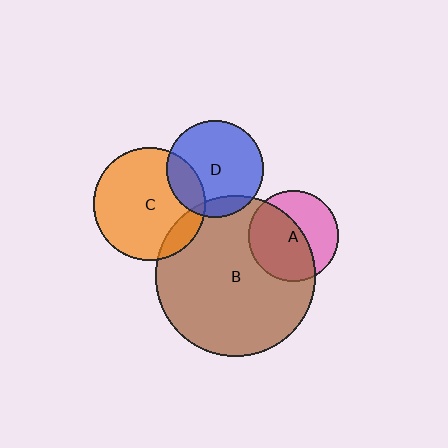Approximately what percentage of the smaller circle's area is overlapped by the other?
Approximately 20%.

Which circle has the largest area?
Circle B (brown).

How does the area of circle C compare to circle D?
Approximately 1.4 times.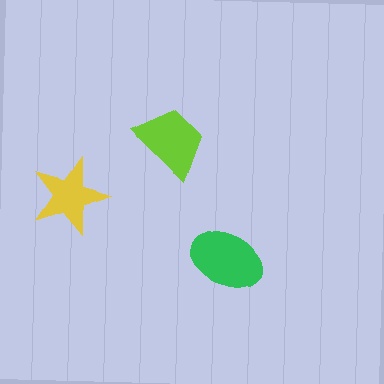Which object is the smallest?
The yellow star.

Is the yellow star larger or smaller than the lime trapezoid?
Smaller.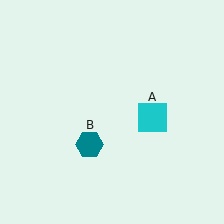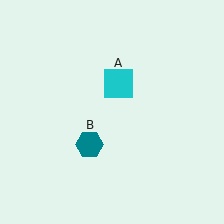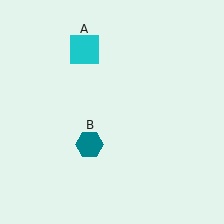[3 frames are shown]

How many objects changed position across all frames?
1 object changed position: cyan square (object A).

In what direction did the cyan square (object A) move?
The cyan square (object A) moved up and to the left.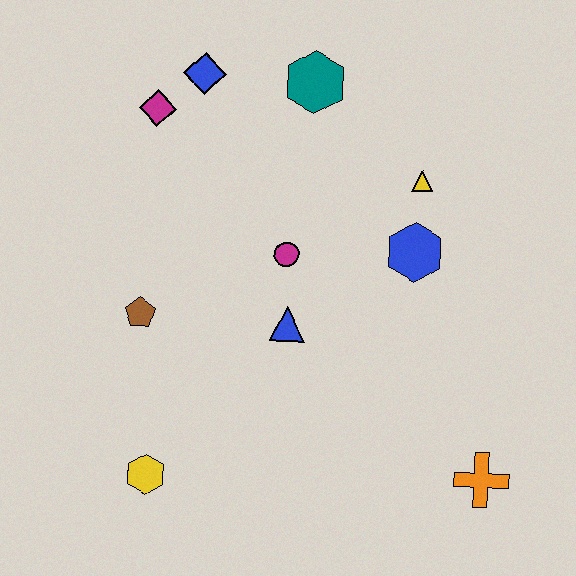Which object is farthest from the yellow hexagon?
The teal hexagon is farthest from the yellow hexagon.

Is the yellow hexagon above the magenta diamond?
No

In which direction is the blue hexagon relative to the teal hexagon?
The blue hexagon is below the teal hexagon.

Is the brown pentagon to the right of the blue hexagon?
No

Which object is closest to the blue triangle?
The magenta circle is closest to the blue triangle.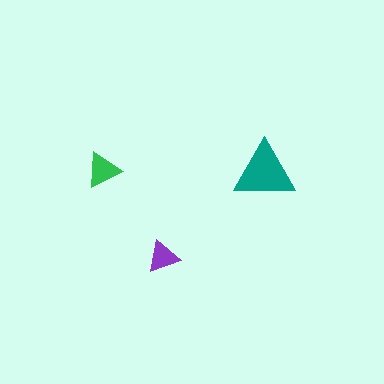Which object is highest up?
The green triangle is topmost.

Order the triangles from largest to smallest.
the teal one, the green one, the purple one.